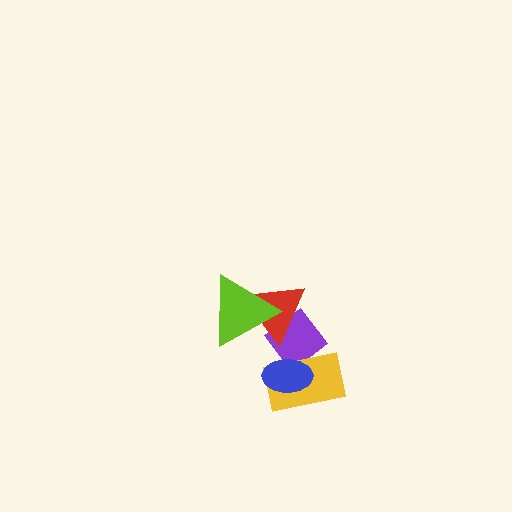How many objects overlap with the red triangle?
2 objects overlap with the red triangle.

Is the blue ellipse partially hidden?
No, no other shape covers it.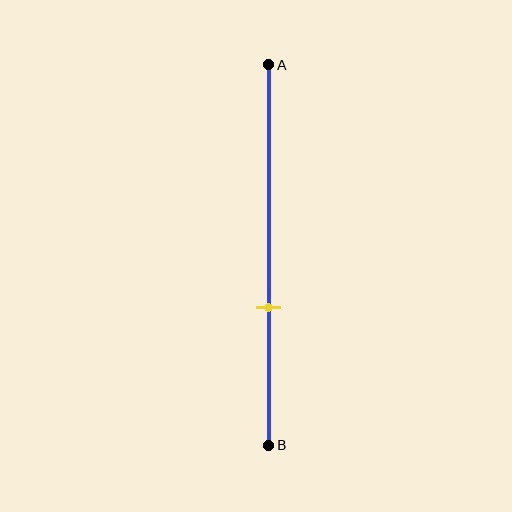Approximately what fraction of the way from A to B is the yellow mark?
The yellow mark is approximately 65% of the way from A to B.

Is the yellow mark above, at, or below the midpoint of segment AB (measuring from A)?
The yellow mark is below the midpoint of segment AB.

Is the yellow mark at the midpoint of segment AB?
No, the mark is at about 65% from A, not at the 50% midpoint.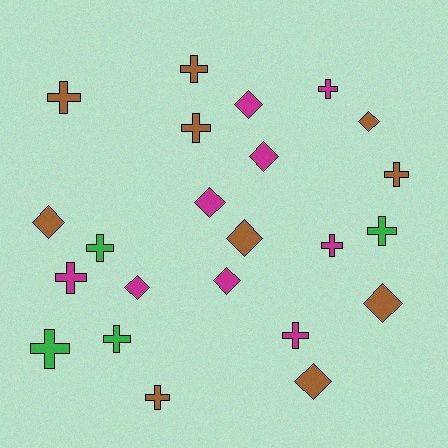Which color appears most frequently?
Brown, with 10 objects.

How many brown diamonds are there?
There are 5 brown diamonds.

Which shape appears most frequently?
Cross, with 13 objects.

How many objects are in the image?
There are 23 objects.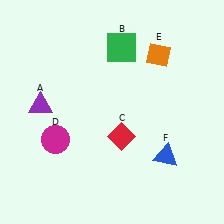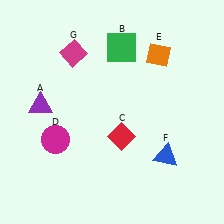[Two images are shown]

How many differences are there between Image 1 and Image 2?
There is 1 difference between the two images.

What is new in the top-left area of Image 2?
A magenta diamond (G) was added in the top-left area of Image 2.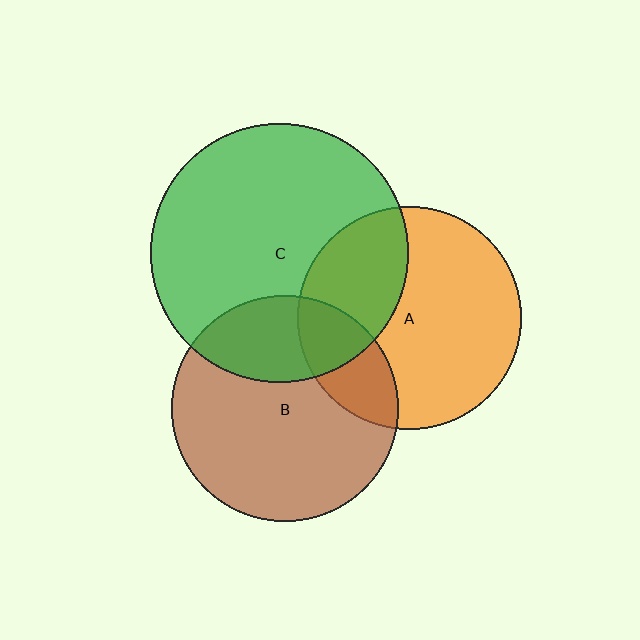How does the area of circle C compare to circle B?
Approximately 1.3 times.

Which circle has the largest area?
Circle C (green).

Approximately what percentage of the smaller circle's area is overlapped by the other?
Approximately 35%.